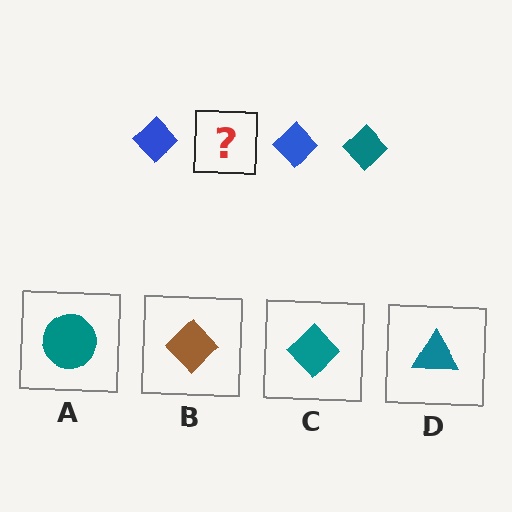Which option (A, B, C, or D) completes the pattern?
C.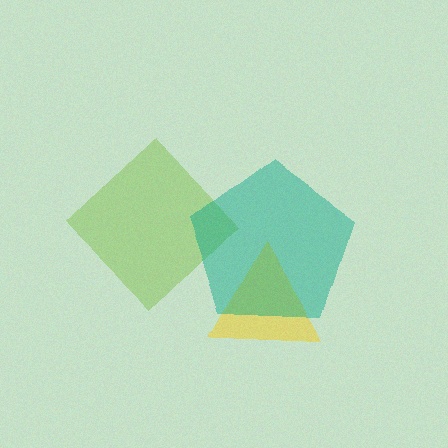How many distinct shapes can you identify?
There are 3 distinct shapes: a lime diamond, a yellow triangle, a teal pentagon.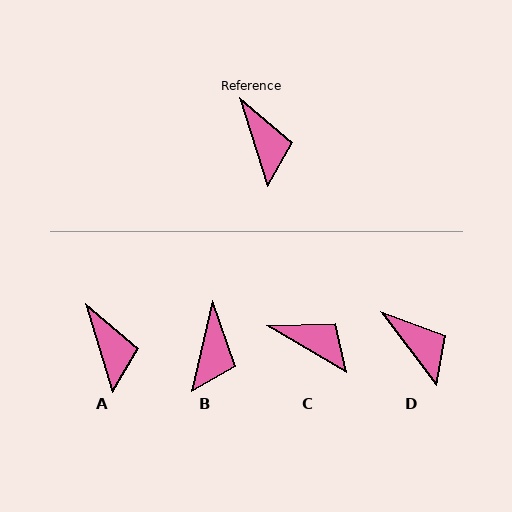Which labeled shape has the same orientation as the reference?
A.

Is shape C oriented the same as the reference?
No, it is off by about 42 degrees.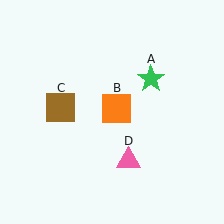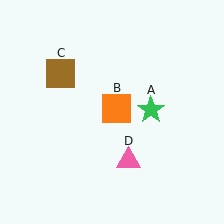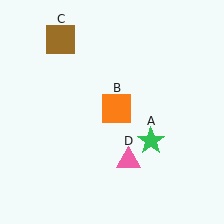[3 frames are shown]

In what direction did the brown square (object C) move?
The brown square (object C) moved up.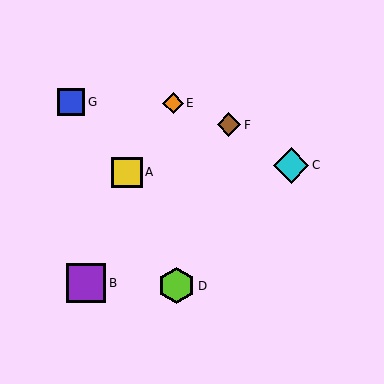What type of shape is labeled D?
Shape D is a lime hexagon.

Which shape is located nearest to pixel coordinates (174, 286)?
The lime hexagon (labeled D) at (176, 286) is nearest to that location.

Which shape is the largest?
The purple square (labeled B) is the largest.